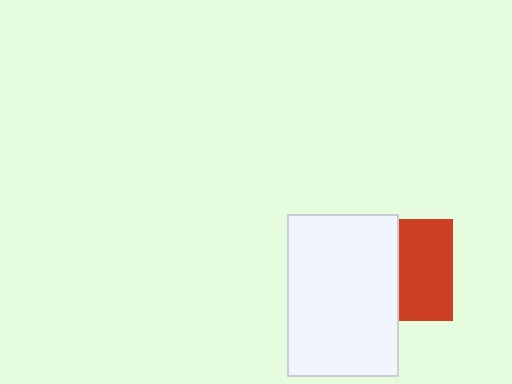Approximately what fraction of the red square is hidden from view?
Roughly 47% of the red square is hidden behind the white rectangle.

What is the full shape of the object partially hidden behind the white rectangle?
The partially hidden object is a red square.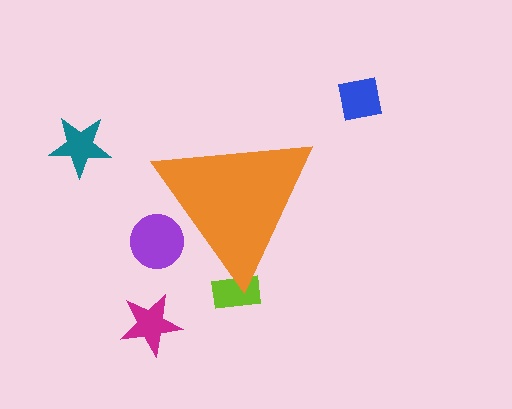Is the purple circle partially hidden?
Yes, the purple circle is partially hidden behind the orange triangle.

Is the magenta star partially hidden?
No, the magenta star is fully visible.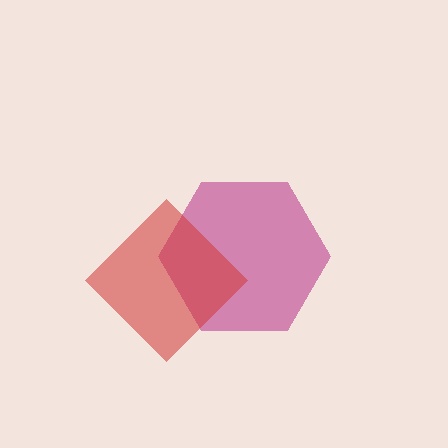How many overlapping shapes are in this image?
There are 2 overlapping shapes in the image.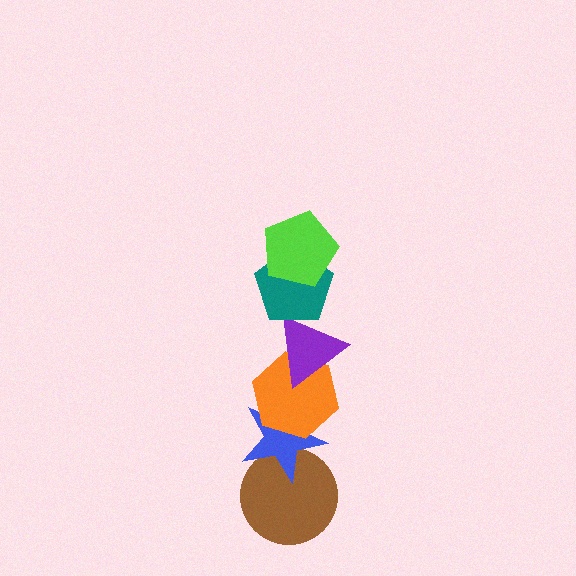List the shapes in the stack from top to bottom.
From top to bottom: the lime pentagon, the teal pentagon, the purple triangle, the orange hexagon, the blue star, the brown circle.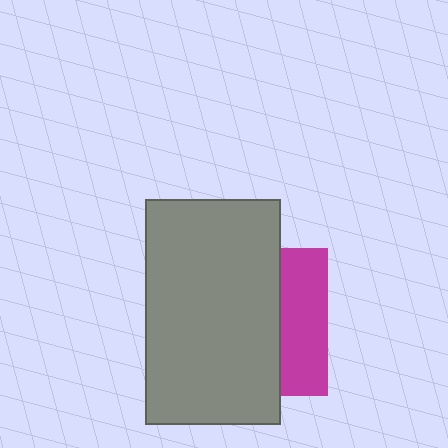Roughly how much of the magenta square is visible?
A small part of it is visible (roughly 31%).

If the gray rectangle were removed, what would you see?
You would see the complete magenta square.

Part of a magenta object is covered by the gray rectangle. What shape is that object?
It is a square.